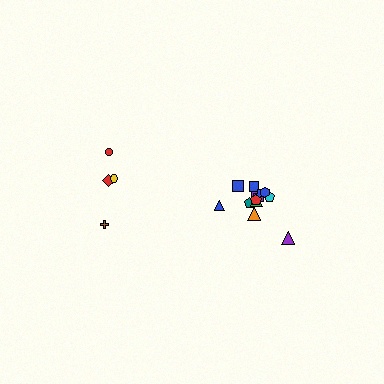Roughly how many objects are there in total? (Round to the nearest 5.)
Roughly 15 objects in total.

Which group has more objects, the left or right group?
The right group.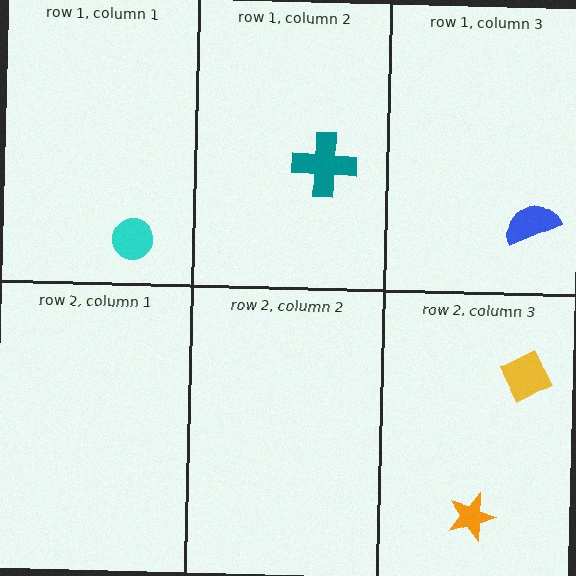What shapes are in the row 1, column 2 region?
The teal cross.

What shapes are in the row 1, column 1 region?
The cyan circle.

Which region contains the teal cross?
The row 1, column 2 region.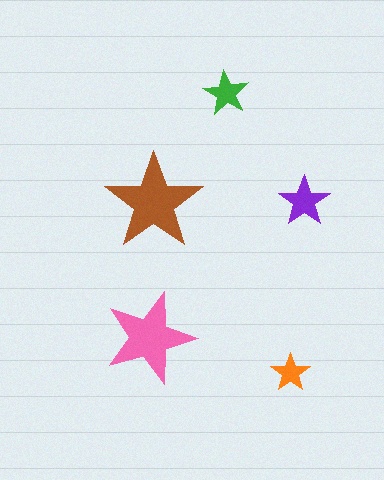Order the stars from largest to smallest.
the brown one, the pink one, the purple one, the green one, the orange one.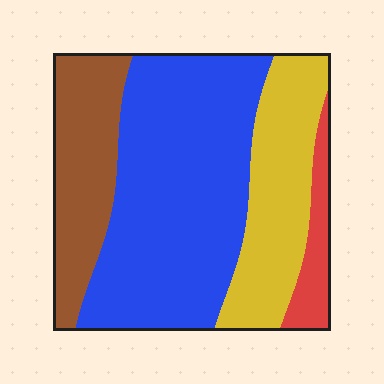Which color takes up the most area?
Blue, at roughly 50%.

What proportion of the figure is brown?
Brown covers about 20% of the figure.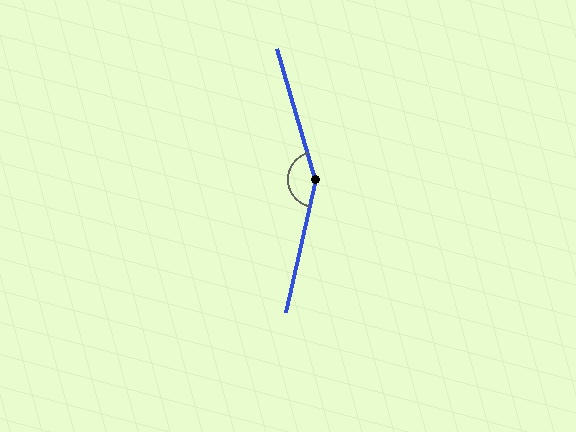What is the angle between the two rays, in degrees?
Approximately 151 degrees.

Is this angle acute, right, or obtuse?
It is obtuse.